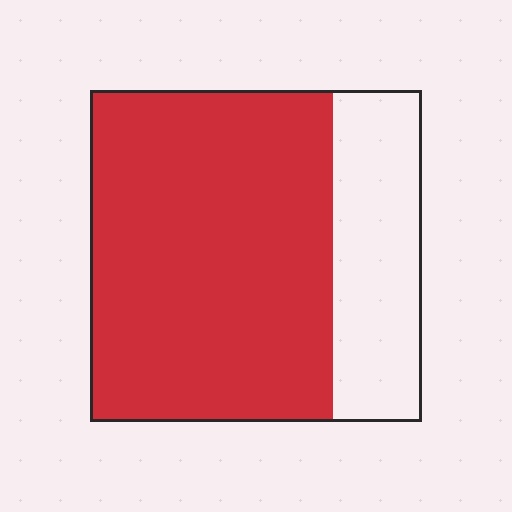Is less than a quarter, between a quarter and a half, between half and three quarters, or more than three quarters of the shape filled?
Between half and three quarters.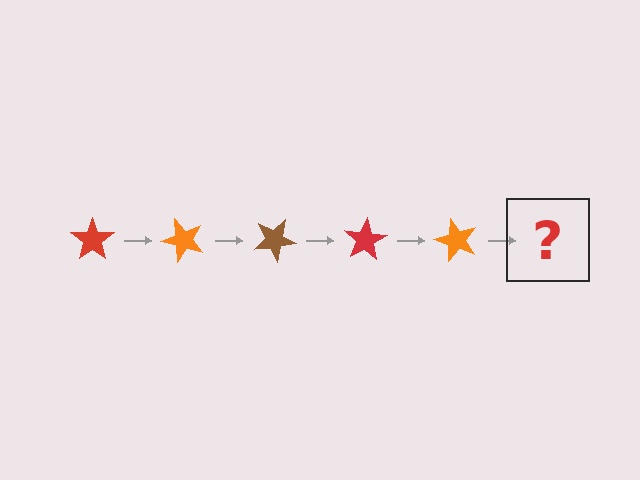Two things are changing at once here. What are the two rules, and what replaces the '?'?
The two rules are that it rotates 50 degrees each step and the color cycles through red, orange, and brown. The '?' should be a brown star, rotated 250 degrees from the start.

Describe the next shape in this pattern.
It should be a brown star, rotated 250 degrees from the start.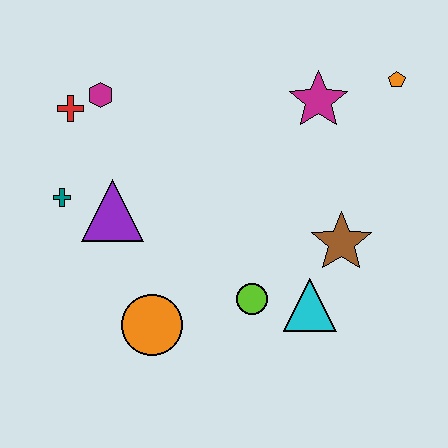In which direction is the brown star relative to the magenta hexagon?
The brown star is to the right of the magenta hexagon.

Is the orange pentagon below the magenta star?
No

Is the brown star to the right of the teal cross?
Yes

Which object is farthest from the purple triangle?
The orange pentagon is farthest from the purple triangle.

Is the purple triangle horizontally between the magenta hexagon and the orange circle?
Yes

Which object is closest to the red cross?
The magenta hexagon is closest to the red cross.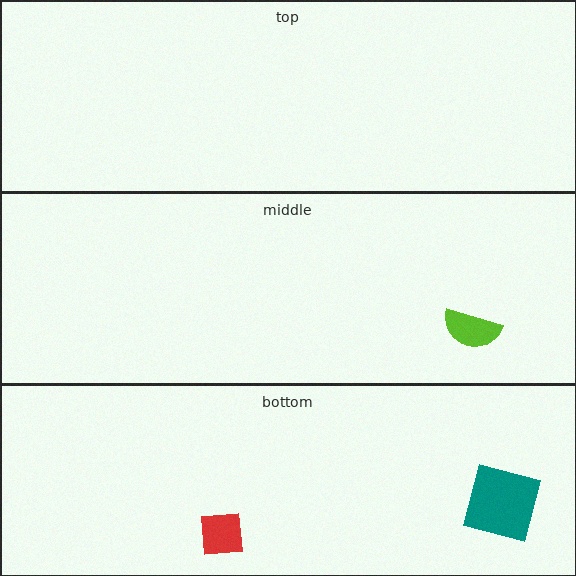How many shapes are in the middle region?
1.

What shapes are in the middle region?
The lime semicircle.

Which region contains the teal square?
The bottom region.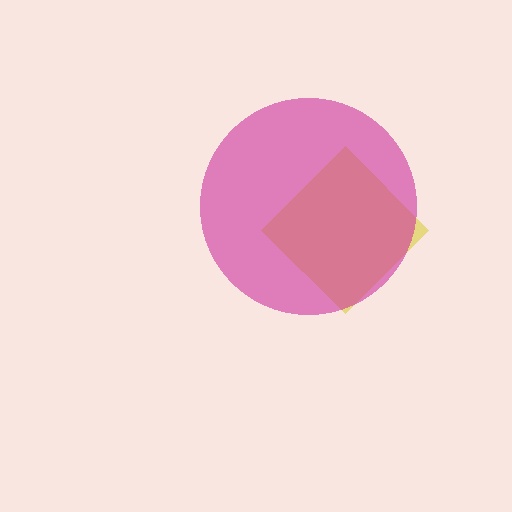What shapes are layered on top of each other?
The layered shapes are: a yellow diamond, a magenta circle.